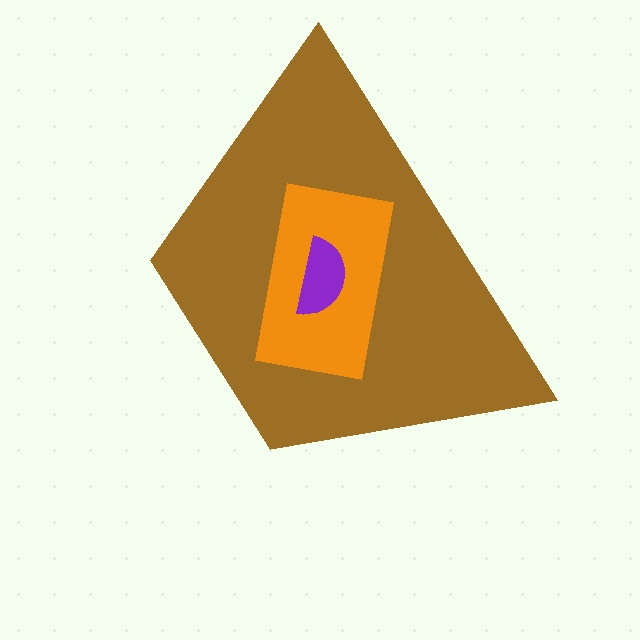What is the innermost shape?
The purple semicircle.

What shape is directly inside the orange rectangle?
The purple semicircle.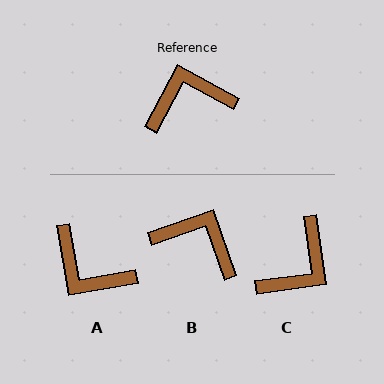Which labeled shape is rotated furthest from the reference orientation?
C, about 144 degrees away.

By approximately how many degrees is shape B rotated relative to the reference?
Approximately 42 degrees clockwise.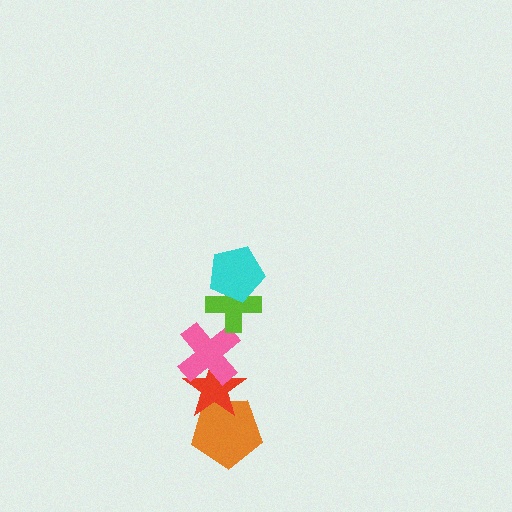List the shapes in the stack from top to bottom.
From top to bottom: the cyan pentagon, the lime cross, the pink cross, the red star, the orange pentagon.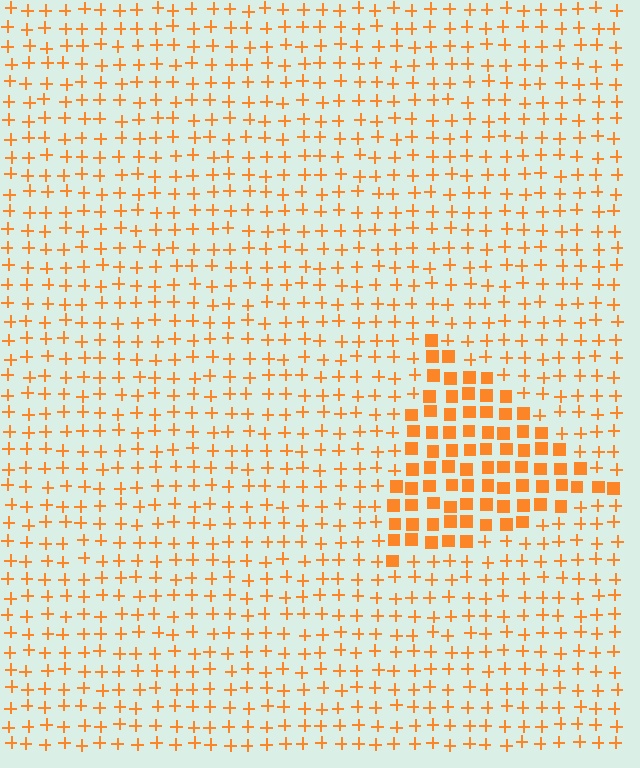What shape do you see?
I see a triangle.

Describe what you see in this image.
The image is filled with small orange elements arranged in a uniform grid. A triangle-shaped region contains squares, while the surrounding area contains plus signs. The boundary is defined purely by the change in element shape.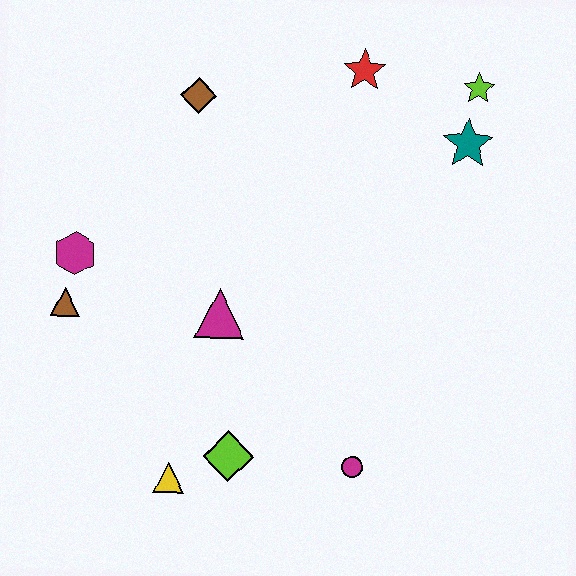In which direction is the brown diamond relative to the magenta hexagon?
The brown diamond is above the magenta hexagon.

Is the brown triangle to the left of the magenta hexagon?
Yes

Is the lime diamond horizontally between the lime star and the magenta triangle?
Yes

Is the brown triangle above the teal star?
No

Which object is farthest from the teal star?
The yellow triangle is farthest from the teal star.